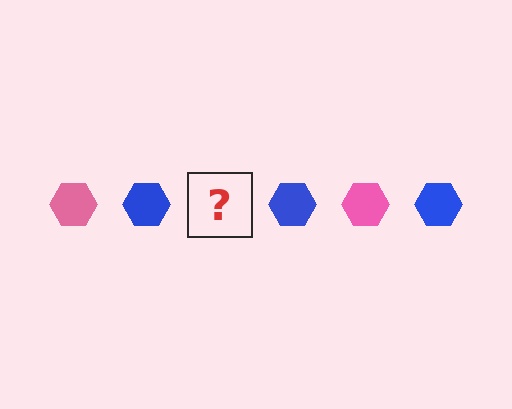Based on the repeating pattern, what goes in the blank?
The blank should be a pink hexagon.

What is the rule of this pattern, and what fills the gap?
The rule is that the pattern cycles through pink, blue hexagons. The gap should be filled with a pink hexagon.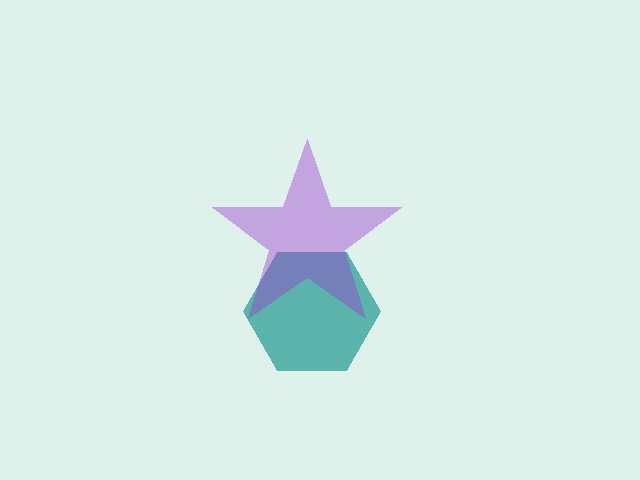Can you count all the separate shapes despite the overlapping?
Yes, there are 2 separate shapes.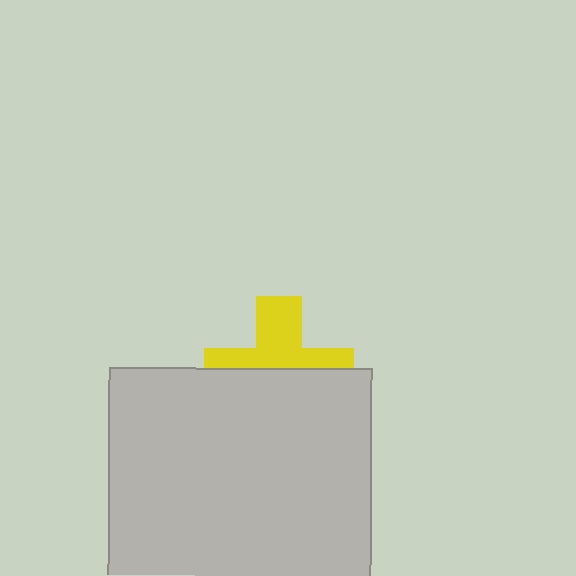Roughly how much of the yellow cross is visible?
About half of it is visible (roughly 46%).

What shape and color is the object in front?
The object in front is a light gray rectangle.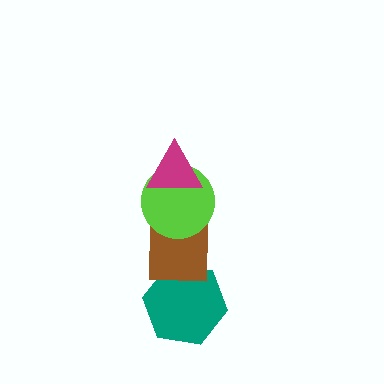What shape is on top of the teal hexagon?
The brown square is on top of the teal hexagon.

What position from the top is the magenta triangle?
The magenta triangle is 1st from the top.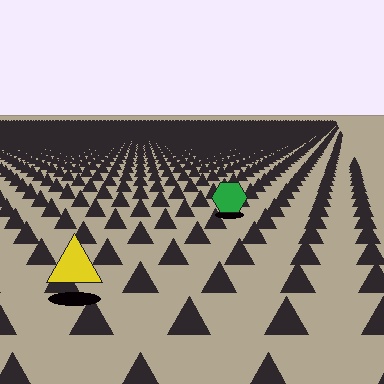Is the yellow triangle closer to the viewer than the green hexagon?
Yes. The yellow triangle is closer — you can tell from the texture gradient: the ground texture is coarser near it.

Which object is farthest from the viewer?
The green hexagon is farthest from the viewer. It appears smaller and the ground texture around it is denser.